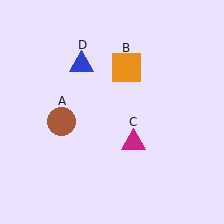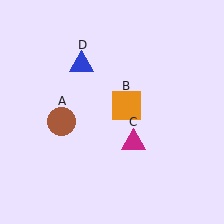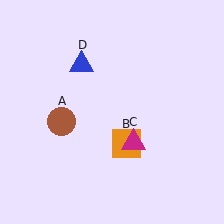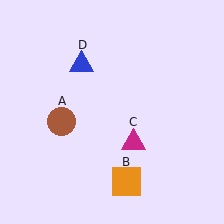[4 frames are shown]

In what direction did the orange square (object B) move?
The orange square (object B) moved down.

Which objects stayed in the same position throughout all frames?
Brown circle (object A) and magenta triangle (object C) and blue triangle (object D) remained stationary.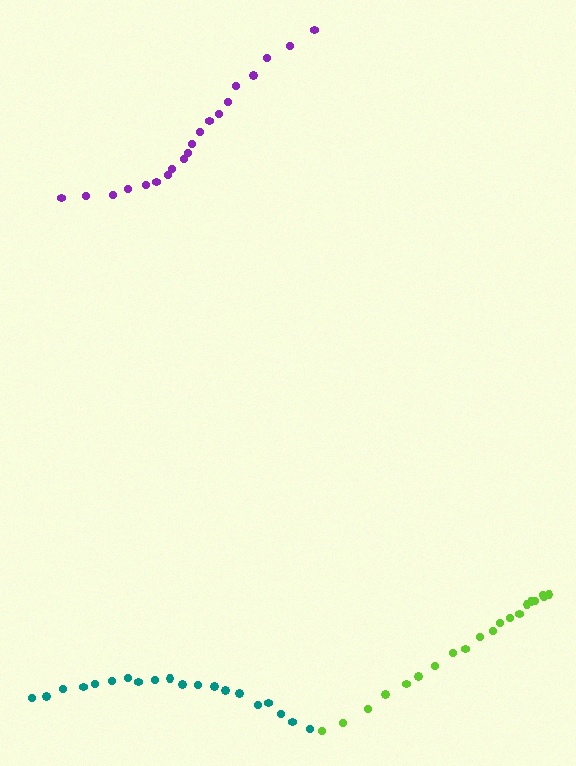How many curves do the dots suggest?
There are 3 distinct paths.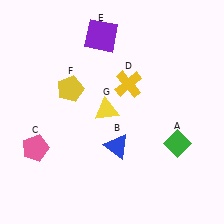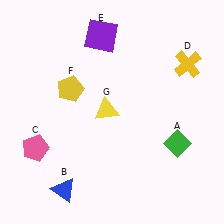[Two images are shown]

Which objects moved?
The objects that moved are: the blue triangle (B), the yellow cross (D).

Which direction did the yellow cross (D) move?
The yellow cross (D) moved right.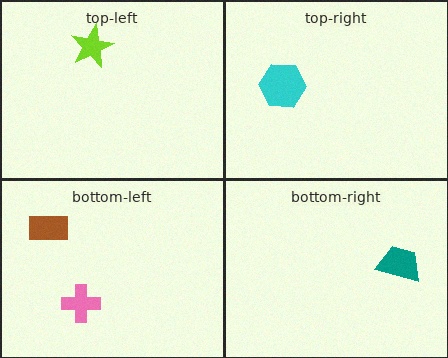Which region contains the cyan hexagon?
The top-right region.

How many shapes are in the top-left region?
1.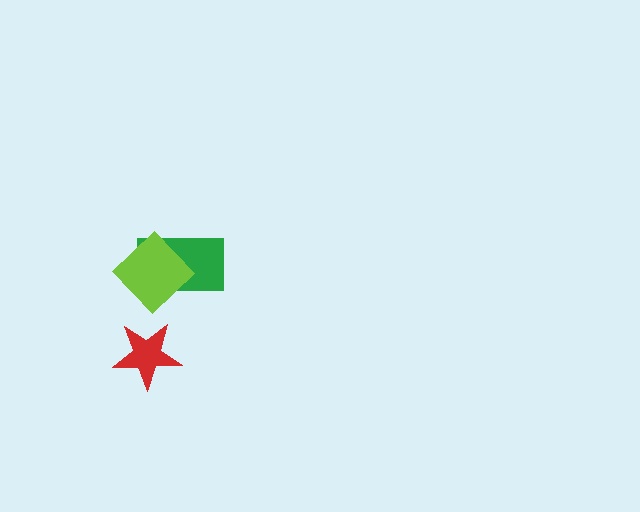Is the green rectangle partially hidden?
Yes, it is partially covered by another shape.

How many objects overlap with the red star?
0 objects overlap with the red star.